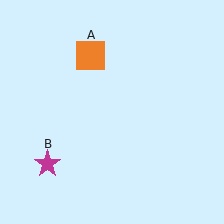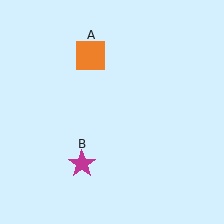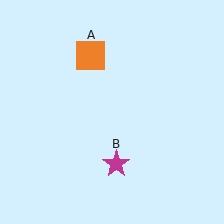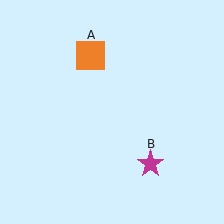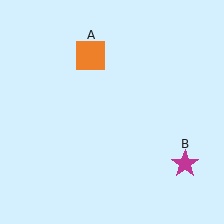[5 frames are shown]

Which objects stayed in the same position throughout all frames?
Orange square (object A) remained stationary.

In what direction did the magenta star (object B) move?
The magenta star (object B) moved right.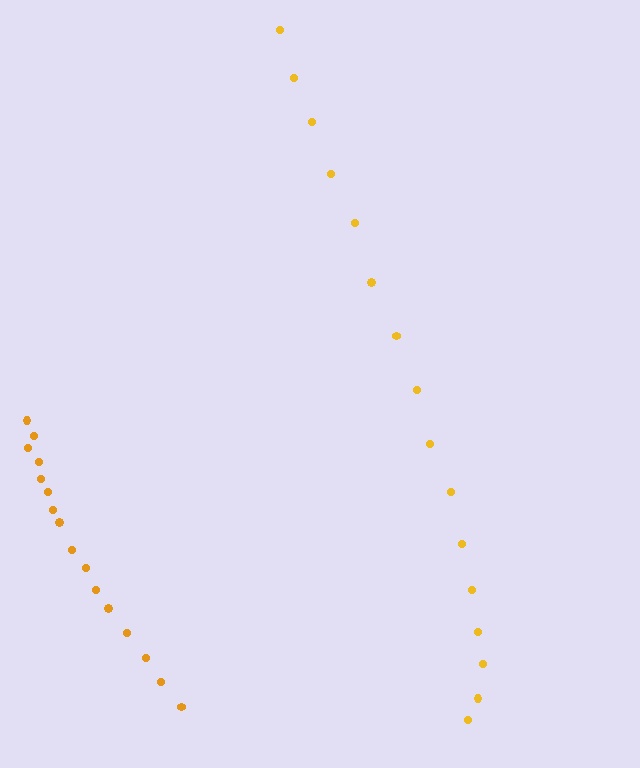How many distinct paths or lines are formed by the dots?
There are 2 distinct paths.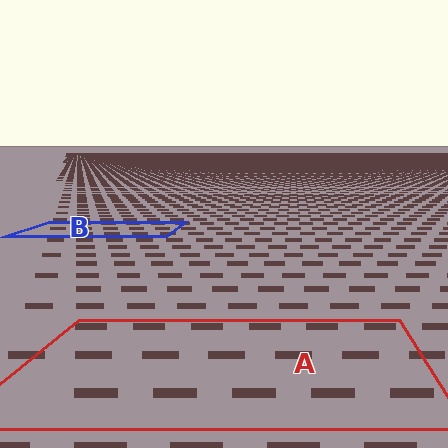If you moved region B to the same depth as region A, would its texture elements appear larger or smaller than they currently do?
They would appear larger. At a closer depth, the same texture elements are projected at a bigger on-screen size.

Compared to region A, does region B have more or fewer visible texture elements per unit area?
Region B has more texture elements per unit area — they are packed more densely because it is farther away.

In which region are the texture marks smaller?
The texture marks are smaller in region B, because it is farther away.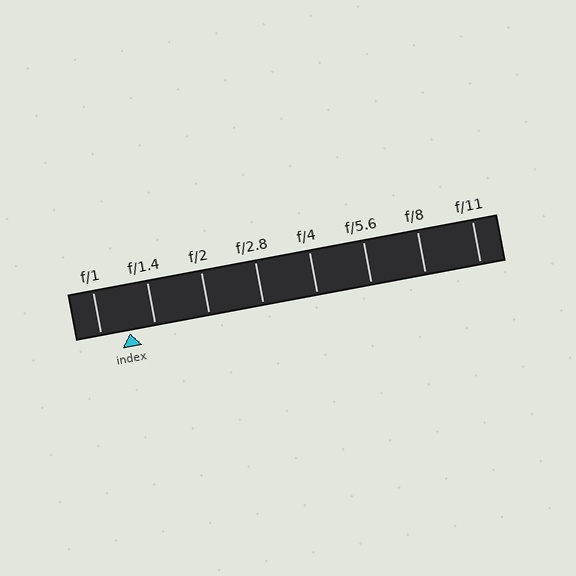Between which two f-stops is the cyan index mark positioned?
The index mark is between f/1 and f/1.4.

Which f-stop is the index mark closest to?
The index mark is closest to f/1.4.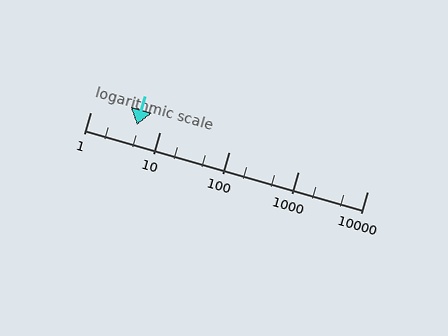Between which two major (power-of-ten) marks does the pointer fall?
The pointer is between 1 and 10.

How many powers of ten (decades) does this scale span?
The scale spans 4 decades, from 1 to 10000.